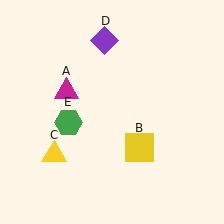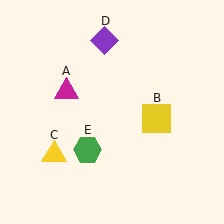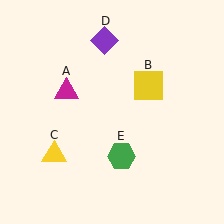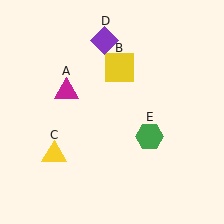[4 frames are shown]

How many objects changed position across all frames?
2 objects changed position: yellow square (object B), green hexagon (object E).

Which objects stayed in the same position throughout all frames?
Magenta triangle (object A) and yellow triangle (object C) and purple diamond (object D) remained stationary.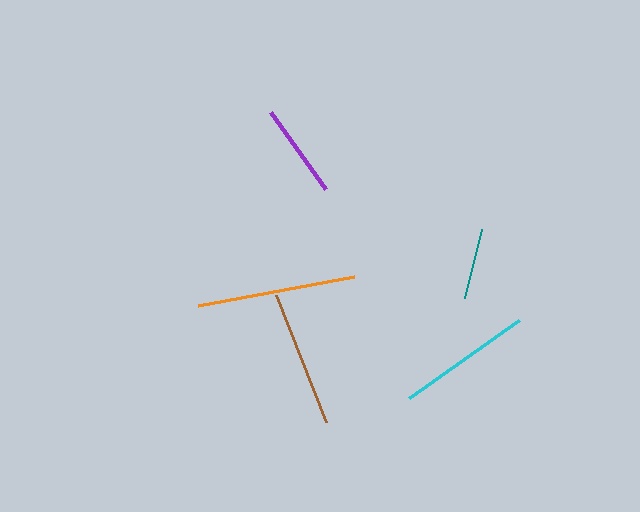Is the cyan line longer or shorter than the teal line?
The cyan line is longer than the teal line.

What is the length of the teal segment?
The teal segment is approximately 71 pixels long.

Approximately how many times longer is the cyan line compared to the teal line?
The cyan line is approximately 1.9 times the length of the teal line.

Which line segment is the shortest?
The teal line is the shortest at approximately 71 pixels.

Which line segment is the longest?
The orange line is the longest at approximately 159 pixels.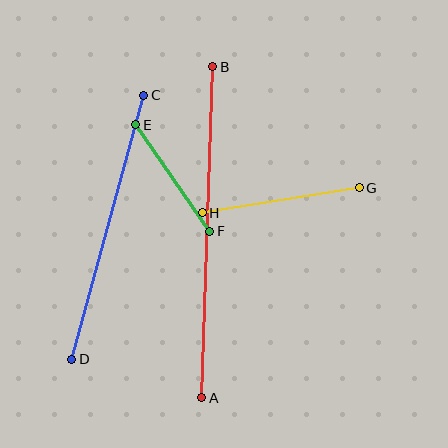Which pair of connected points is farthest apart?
Points A and B are farthest apart.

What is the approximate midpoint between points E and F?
The midpoint is at approximately (173, 178) pixels.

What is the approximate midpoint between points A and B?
The midpoint is at approximately (207, 232) pixels.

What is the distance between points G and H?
The distance is approximately 159 pixels.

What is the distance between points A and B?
The distance is approximately 331 pixels.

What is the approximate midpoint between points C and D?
The midpoint is at approximately (108, 227) pixels.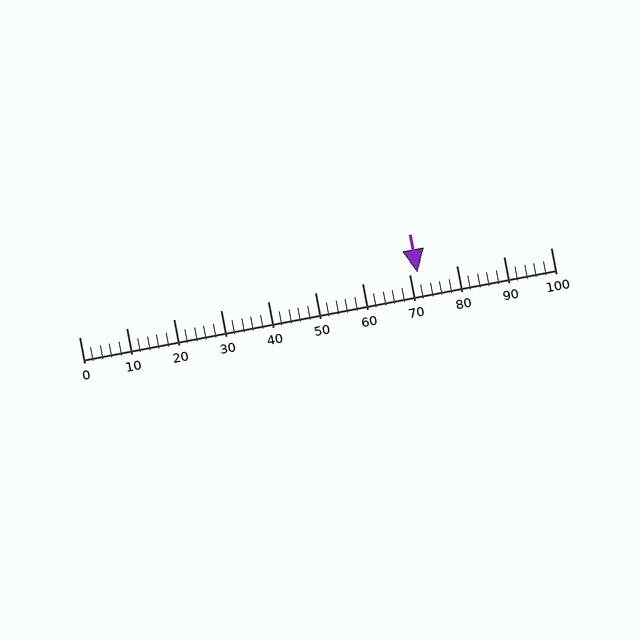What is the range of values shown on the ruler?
The ruler shows values from 0 to 100.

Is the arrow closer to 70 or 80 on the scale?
The arrow is closer to 70.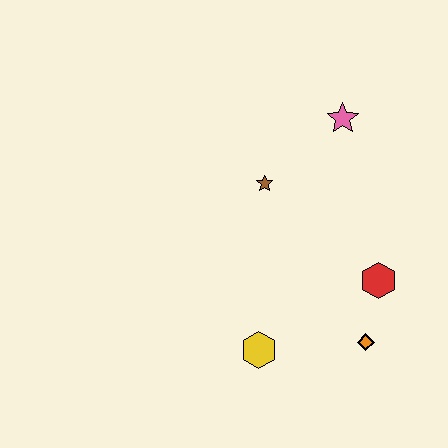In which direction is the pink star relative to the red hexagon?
The pink star is above the red hexagon.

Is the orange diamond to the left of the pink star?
No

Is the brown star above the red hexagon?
Yes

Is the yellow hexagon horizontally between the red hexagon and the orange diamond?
No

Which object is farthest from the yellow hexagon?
The pink star is farthest from the yellow hexagon.